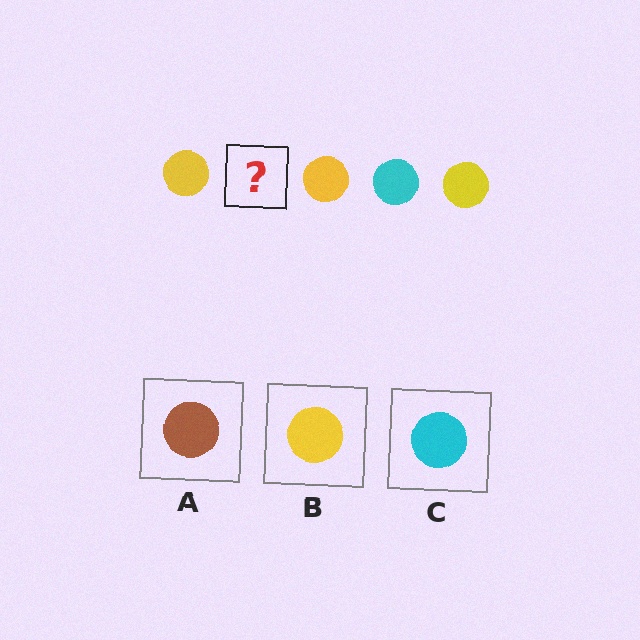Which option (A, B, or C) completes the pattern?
C.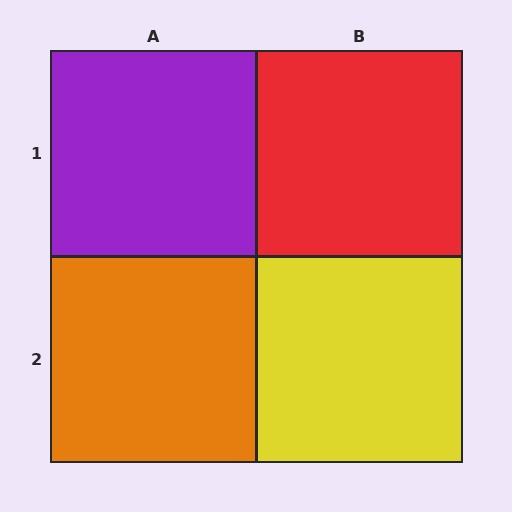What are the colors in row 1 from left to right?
Purple, red.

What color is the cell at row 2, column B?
Yellow.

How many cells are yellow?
1 cell is yellow.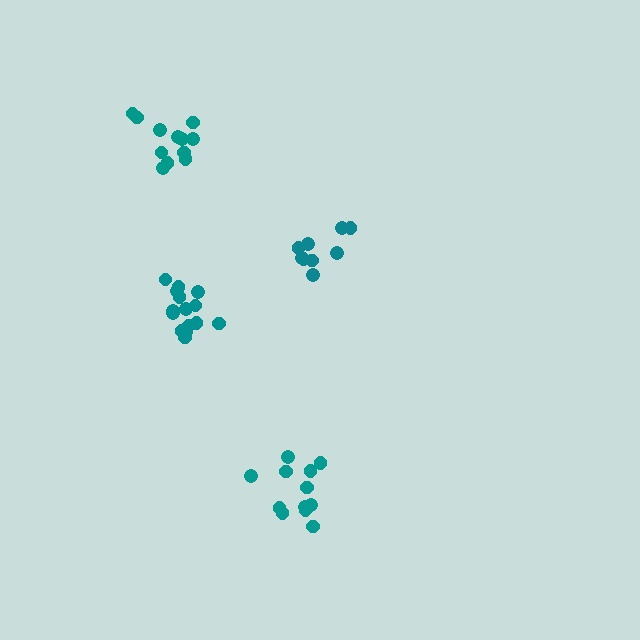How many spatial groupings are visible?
There are 4 spatial groupings.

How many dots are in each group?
Group 1: 12 dots, Group 2: 12 dots, Group 3: 15 dots, Group 4: 9 dots (48 total).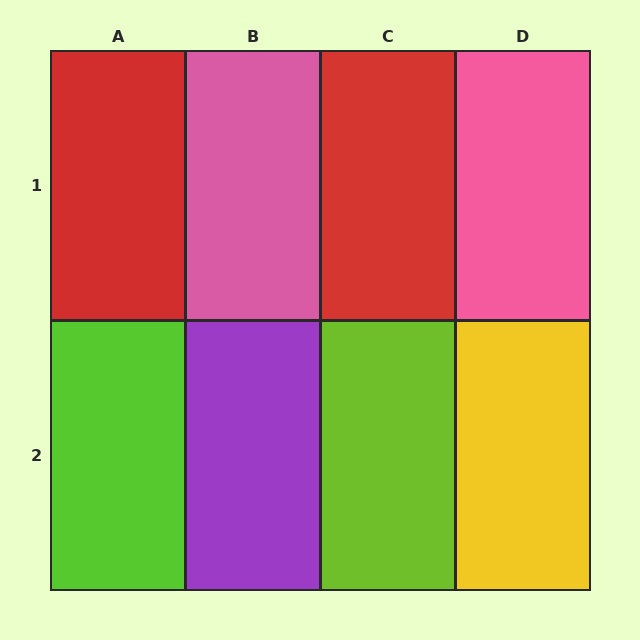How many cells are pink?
2 cells are pink.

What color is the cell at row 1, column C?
Red.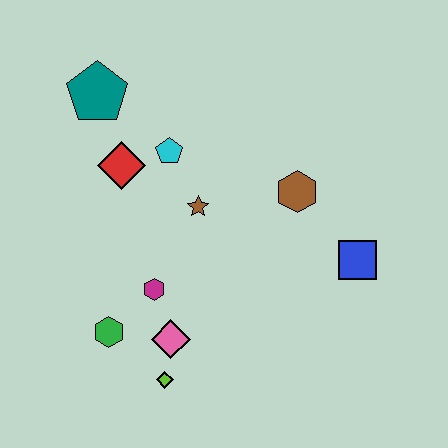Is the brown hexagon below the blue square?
No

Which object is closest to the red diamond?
The cyan pentagon is closest to the red diamond.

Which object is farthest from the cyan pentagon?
The lime diamond is farthest from the cyan pentagon.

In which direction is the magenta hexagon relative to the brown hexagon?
The magenta hexagon is to the left of the brown hexagon.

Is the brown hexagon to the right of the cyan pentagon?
Yes